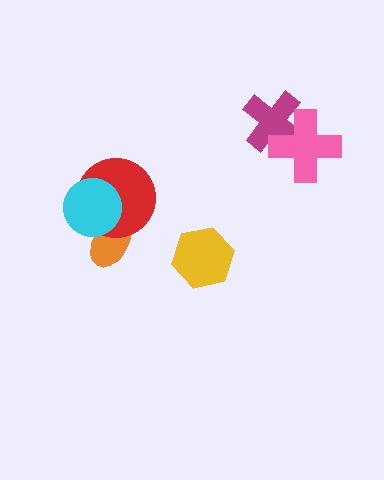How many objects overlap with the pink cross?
1 object overlaps with the pink cross.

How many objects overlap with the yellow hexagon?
0 objects overlap with the yellow hexagon.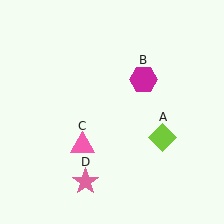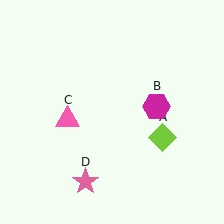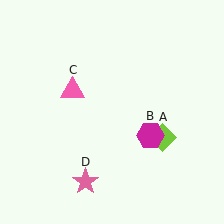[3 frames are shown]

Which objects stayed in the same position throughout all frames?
Lime diamond (object A) and pink star (object D) remained stationary.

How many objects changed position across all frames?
2 objects changed position: magenta hexagon (object B), pink triangle (object C).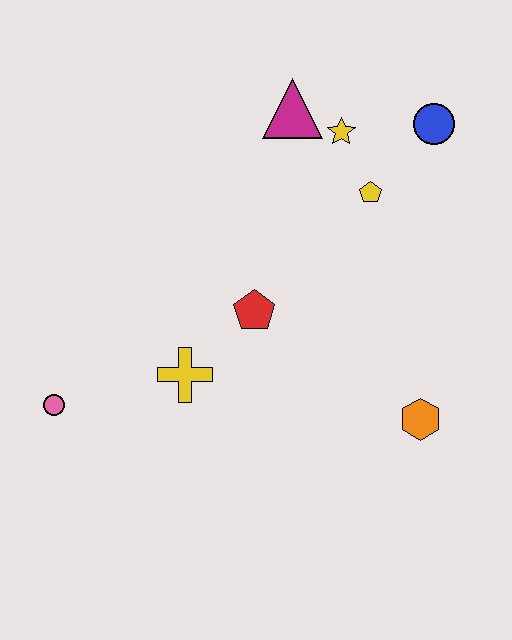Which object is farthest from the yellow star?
The pink circle is farthest from the yellow star.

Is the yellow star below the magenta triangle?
Yes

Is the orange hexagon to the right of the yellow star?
Yes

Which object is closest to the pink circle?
The yellow cross is closest to the pink circle.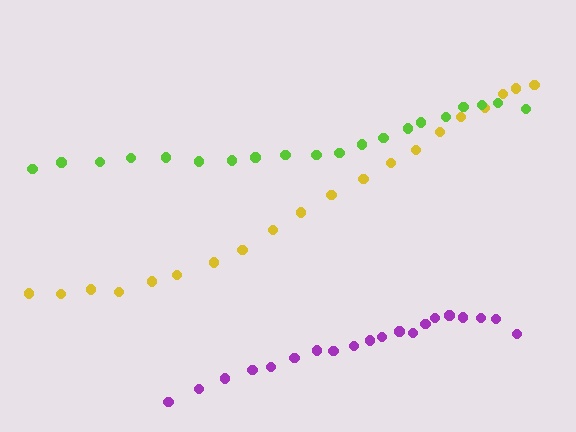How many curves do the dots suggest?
There are 3 distinct paths.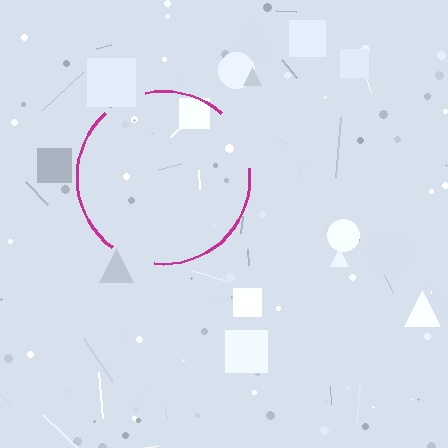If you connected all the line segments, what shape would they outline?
They would outline a circle.